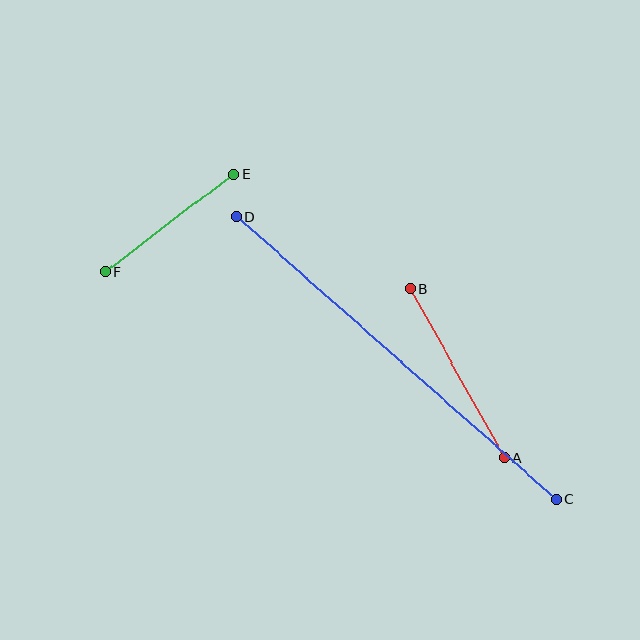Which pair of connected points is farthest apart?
Points C and D are farthest apart.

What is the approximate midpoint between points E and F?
The midpoint is at approximately (169, 223) pixels.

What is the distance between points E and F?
The distance is approximately 162 pixels.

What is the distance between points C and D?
The distance is approximately 426 pixels.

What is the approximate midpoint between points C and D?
The midpoint is at approximately (396, 358) pixels.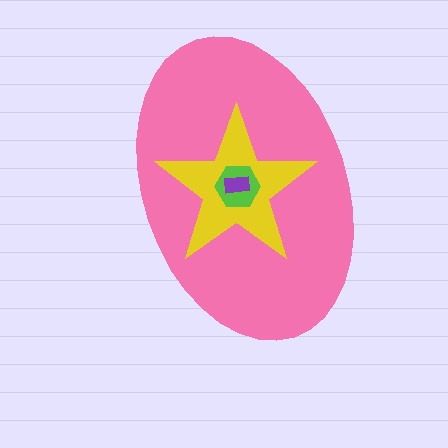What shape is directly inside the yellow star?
The lime hexagon.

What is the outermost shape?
The pink ellipse.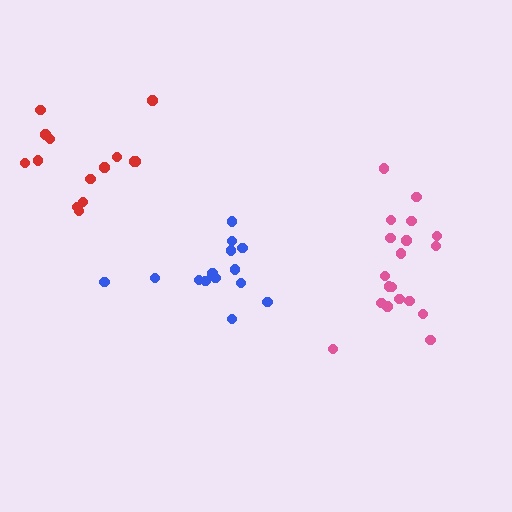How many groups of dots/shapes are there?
There are 3 groups.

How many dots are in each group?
Group 1: 14 dots, Group 2: 19 dots, Group 3: 14 dots (47 total).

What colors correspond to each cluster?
The clusters are colored: blue, pink, red.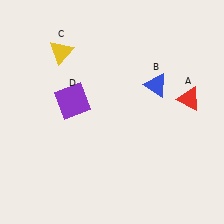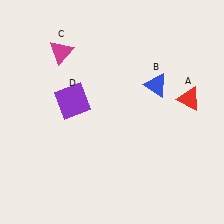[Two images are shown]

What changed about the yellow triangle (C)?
In Image 1, C is yellow. In Image 2, it changed to magenta.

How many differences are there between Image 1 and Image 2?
There is 1 difference between the two images.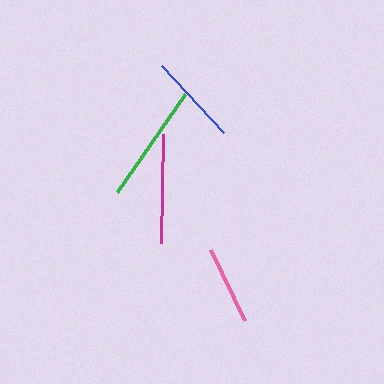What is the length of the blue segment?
The blue segment is approximately 91 pixels long.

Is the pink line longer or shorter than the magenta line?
The magenta line is longer than the pink line.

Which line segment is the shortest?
The pink line is the shortest at approximately 79 pixels.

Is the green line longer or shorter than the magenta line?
The green line is longer than the magenta line.